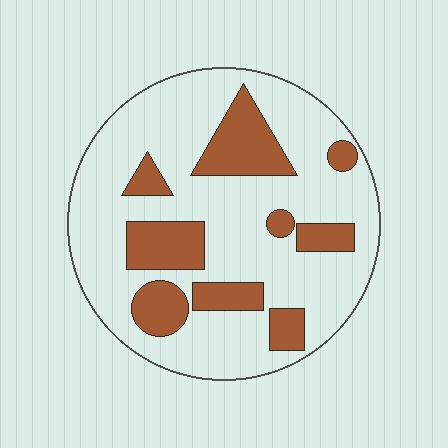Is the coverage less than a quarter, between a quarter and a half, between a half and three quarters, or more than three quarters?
Between a quarter and a half.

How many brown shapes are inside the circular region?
9.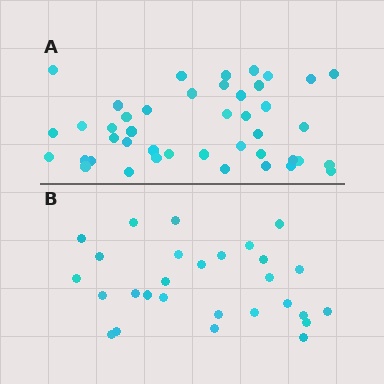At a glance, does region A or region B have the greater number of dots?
Region A (the top region) has more dots.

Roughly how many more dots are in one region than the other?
Region A has approximately 15 more dots than region B.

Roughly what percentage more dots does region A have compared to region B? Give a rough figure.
About 55% more.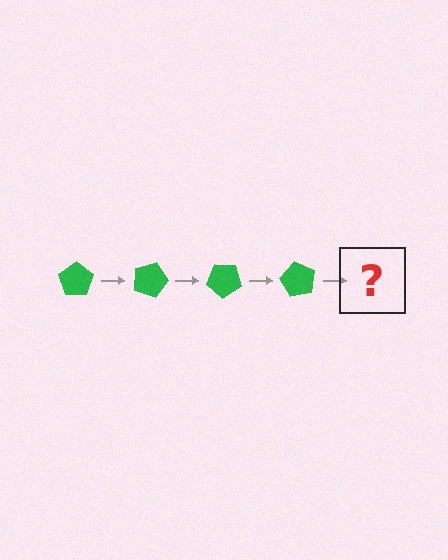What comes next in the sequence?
The next element should be a green pentagon rotated 80 degrees.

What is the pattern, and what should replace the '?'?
The pattern is that the pentagon rotates 20 degrees each step. The '?' should be a green pentagon rotated 80 degrees.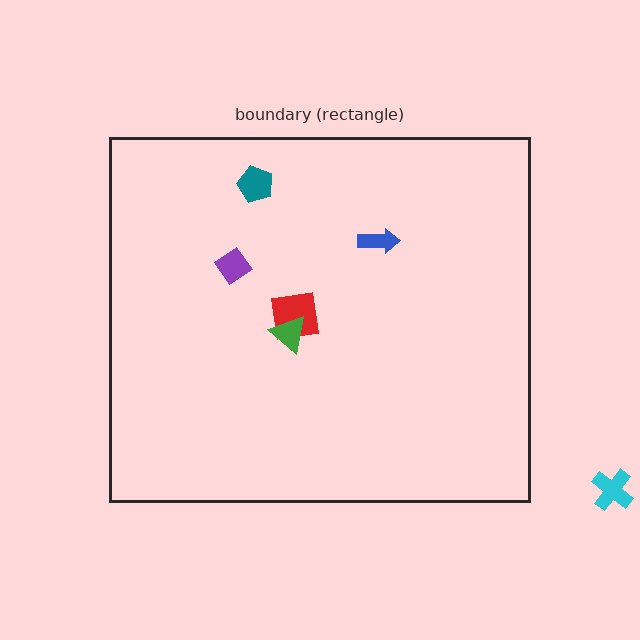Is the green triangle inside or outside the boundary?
Inside.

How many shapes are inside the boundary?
5 inside, 1 outside.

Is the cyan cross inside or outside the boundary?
Outside.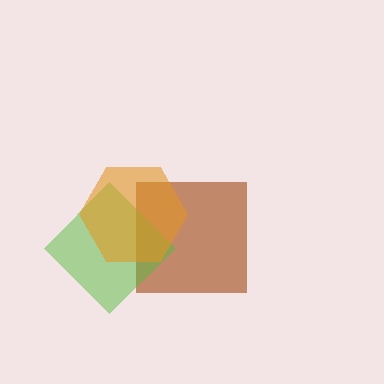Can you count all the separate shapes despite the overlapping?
Yes, there are 3 separate shapes.